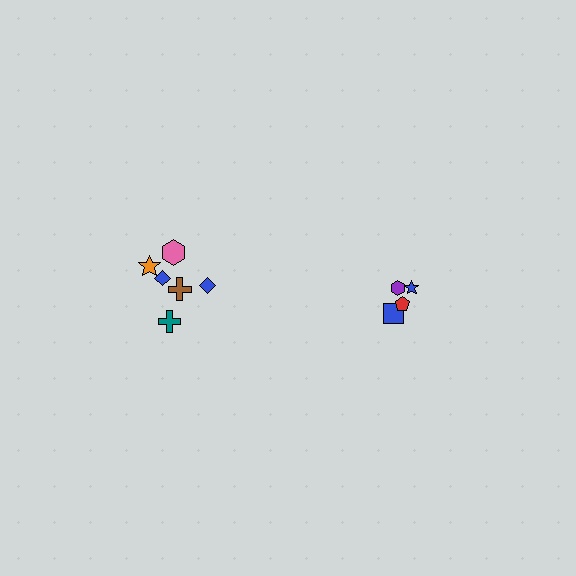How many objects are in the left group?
There are 6 objects.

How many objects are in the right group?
There are 4 objects.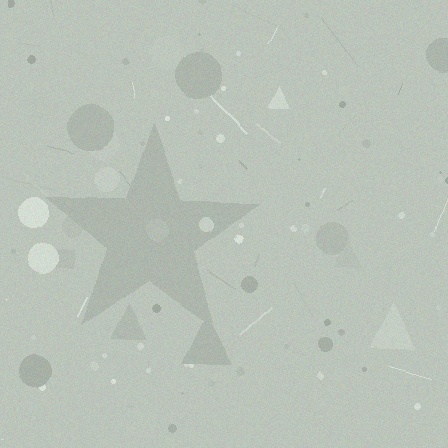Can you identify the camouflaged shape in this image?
The camouflaged shape is a star.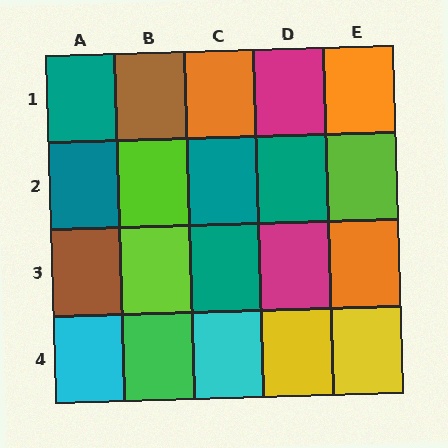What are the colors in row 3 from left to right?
Brown, lime, teal, magenta, orange.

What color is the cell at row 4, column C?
Cyan.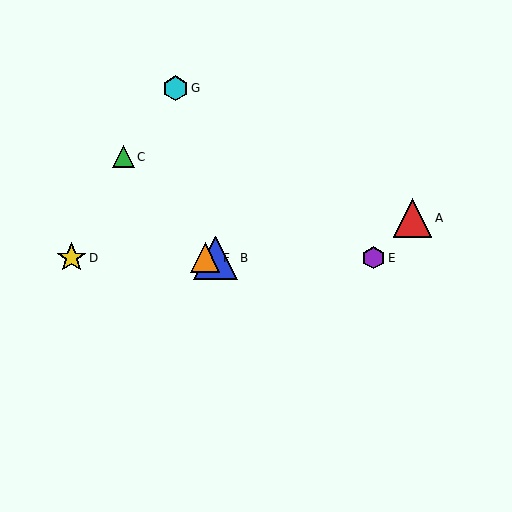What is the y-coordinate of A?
Object A is at y≈218.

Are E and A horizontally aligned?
No, E is at y≈258 and A is at y≈218.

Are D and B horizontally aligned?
Yes, both are at y≈258.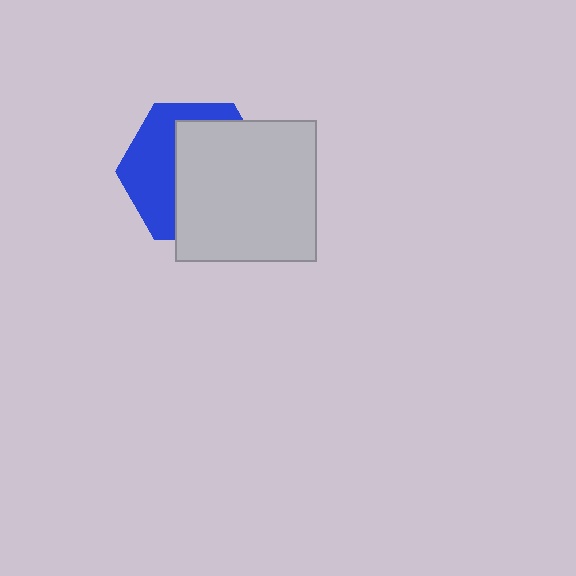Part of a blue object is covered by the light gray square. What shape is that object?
It is a hexagon.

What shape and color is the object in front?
The object in front is a light gray square.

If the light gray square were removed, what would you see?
You would see the complete blue hexagon.